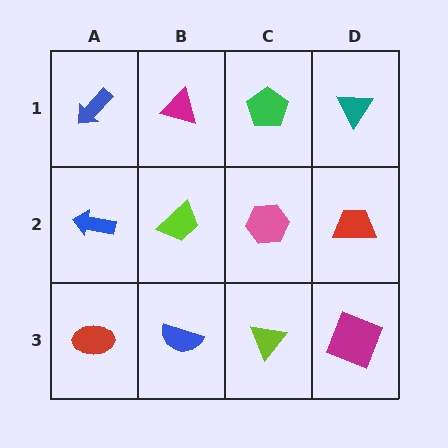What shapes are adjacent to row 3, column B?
A lime trapezoid (row 2, column B), a red ellipse (row 3, column A), a lime triangle (row 3, column C).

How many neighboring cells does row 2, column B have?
4.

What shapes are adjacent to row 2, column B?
A magenta triangle (row 1, column B), a blue semicircle (row 3, column B), a blue arrow (row 2, column A), a pink hexagon (row 2, column C).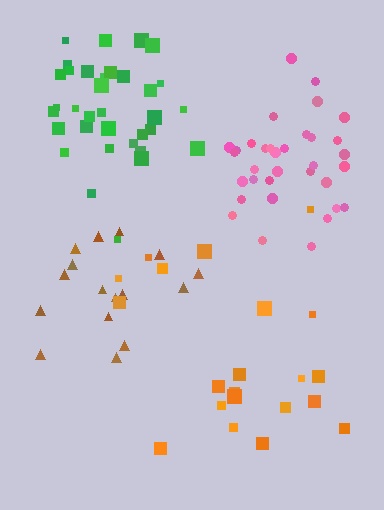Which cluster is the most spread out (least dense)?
Orange.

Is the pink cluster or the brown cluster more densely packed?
Pink.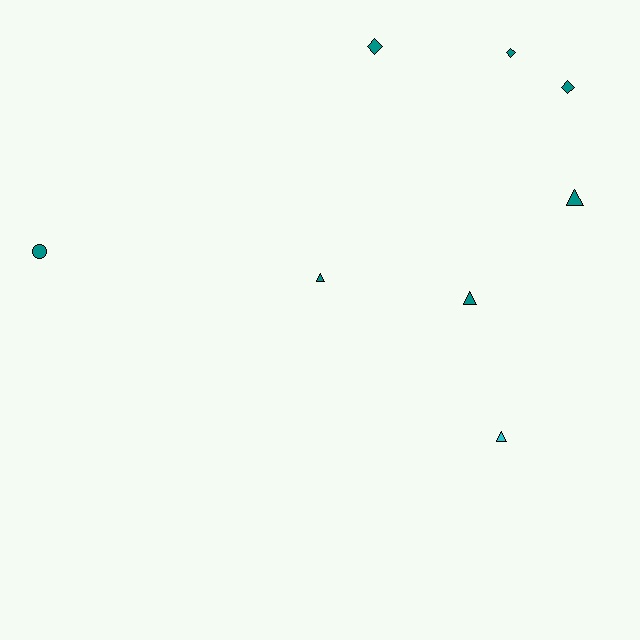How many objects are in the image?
There are 8 objects.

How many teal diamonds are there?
There are 3 teal diamonds.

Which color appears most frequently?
Teal, with 7 objects.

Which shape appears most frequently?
Triangle, with 4 objects.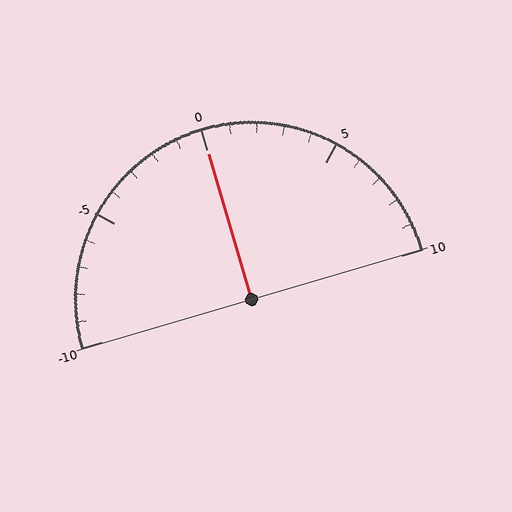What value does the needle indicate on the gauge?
The needle indicates approximately 0.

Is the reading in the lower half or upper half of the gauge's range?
The reading is in the upper half of the range (-10 to 10).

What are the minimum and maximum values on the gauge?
The gauge ranges from -10 to 10.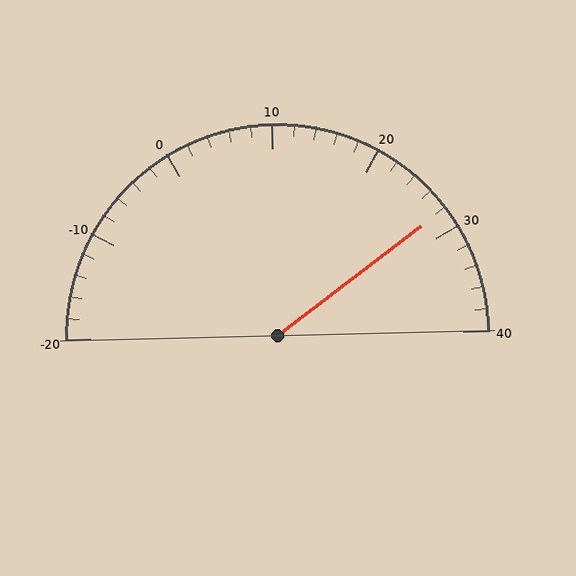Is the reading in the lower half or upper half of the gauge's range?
The reading is in the upper half of the range (-20 to 40).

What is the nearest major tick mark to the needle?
The nearest major tick mark is 30.